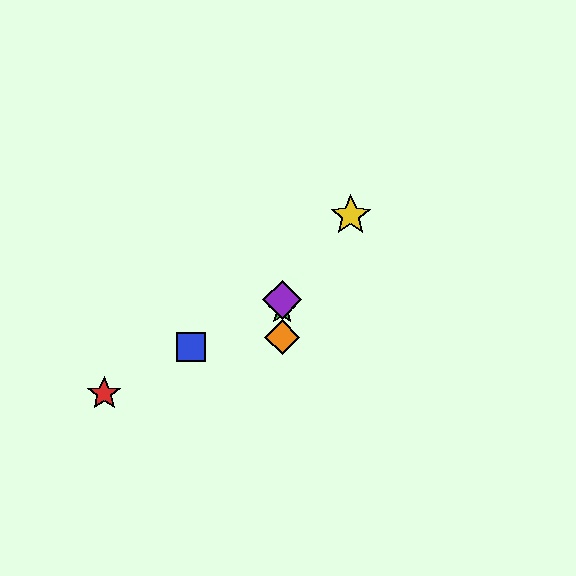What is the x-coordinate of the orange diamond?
The orange diamond is at x≈282.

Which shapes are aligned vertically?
The green star, the purple diamond, the orange diamond are aligned vertically.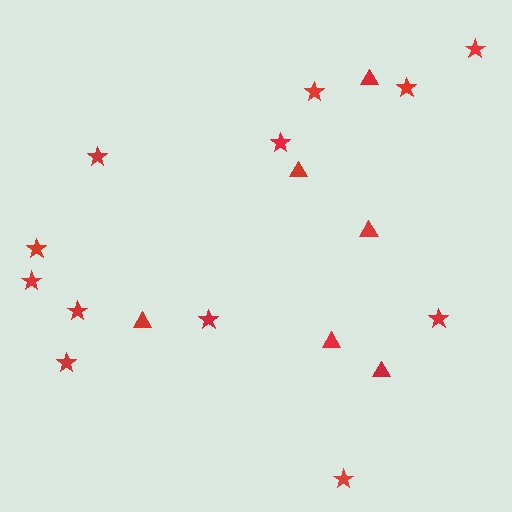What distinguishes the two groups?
There are 2 groups: one group of triangles (6) and one group of stars (12).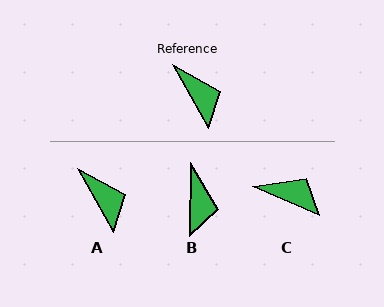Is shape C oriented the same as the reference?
No, it is off by about 38 degrees.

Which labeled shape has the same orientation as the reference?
A.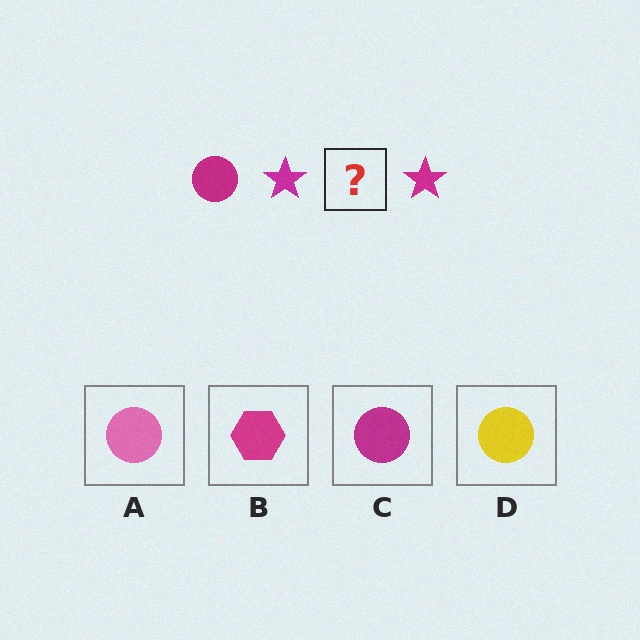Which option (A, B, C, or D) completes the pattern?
C.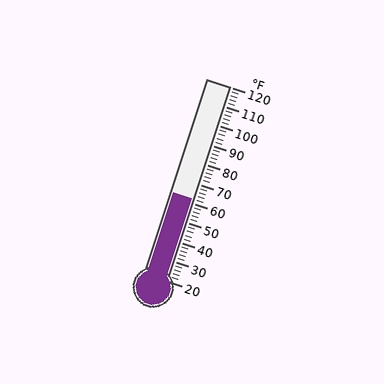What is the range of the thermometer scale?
The thermometer scale ranges from 20°F to 120°F.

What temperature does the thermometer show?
The thermometer shows approximately 62°F.